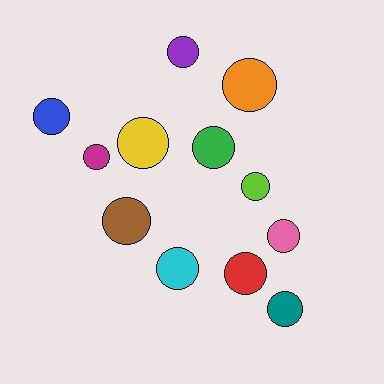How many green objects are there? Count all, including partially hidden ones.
There is 1 green object.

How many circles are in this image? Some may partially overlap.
There are 12 circles.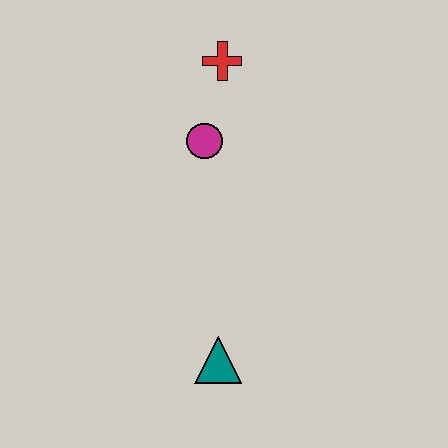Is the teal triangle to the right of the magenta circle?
Yes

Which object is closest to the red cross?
The magenta circle is closest to the red cross.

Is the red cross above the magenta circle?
Yes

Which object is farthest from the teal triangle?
The red cross is farthest from the teal triangle.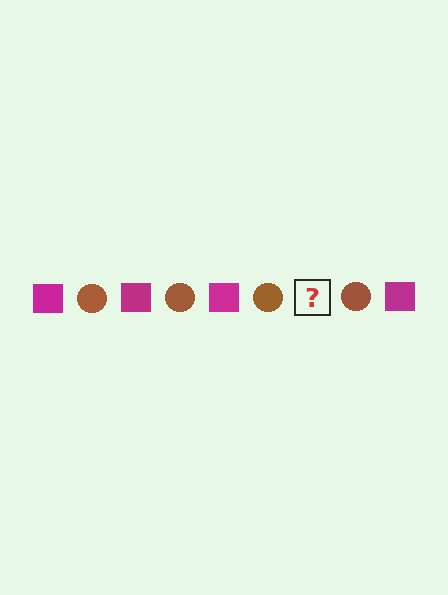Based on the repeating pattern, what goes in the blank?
The blank should be a magenta square.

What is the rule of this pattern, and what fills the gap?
The rule is that the pattern alternates between magenta square and brown circle. The gap should be filled with a magenta square.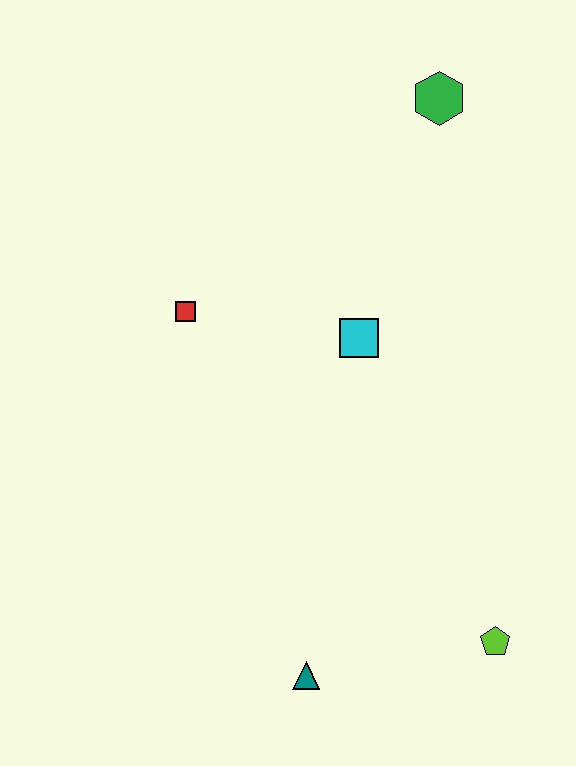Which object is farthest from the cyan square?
The teal triangle is farthest from the cyan square.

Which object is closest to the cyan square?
The red square is closest to the cyan square.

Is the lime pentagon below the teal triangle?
No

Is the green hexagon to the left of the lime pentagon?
Yes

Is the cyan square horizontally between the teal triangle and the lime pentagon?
Yes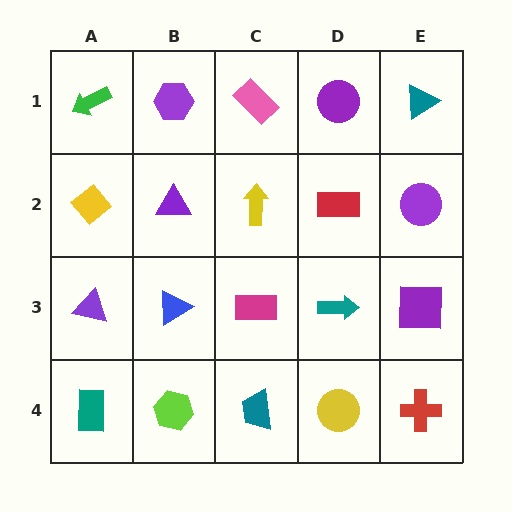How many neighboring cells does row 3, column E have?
3.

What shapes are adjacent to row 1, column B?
A purple triangle (row 2, column B), a green arrow (row 1, column A), a pink rectangle (row 1, column C).